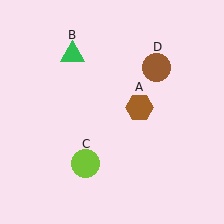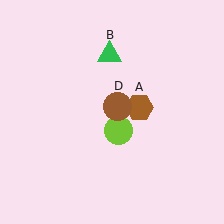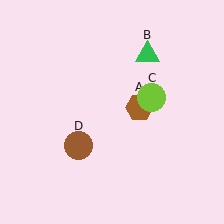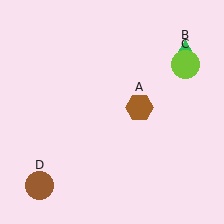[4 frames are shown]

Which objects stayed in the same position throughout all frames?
Brown hexagon (object A) remained stationary.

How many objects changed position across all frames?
3 objects changed position: green triangle (object B), lime circle (object C), brown circle (object D).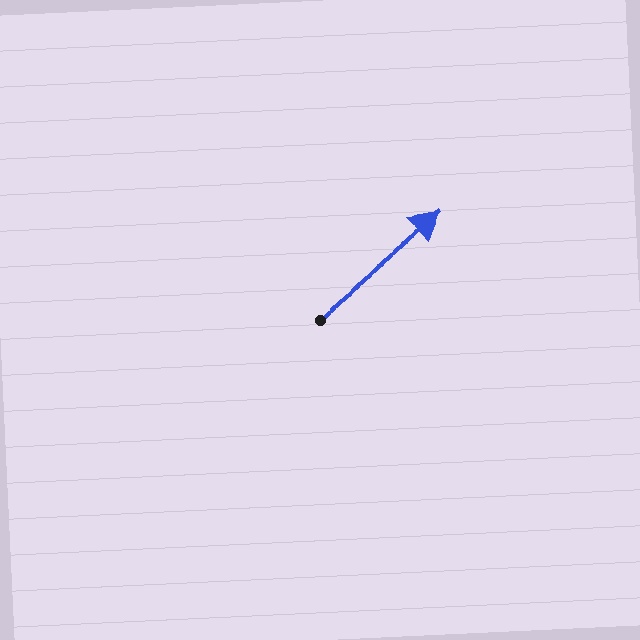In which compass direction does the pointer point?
Northeast.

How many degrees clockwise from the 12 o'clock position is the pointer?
Approximately 50 degrees.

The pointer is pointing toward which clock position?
Roughly 2 o'clock.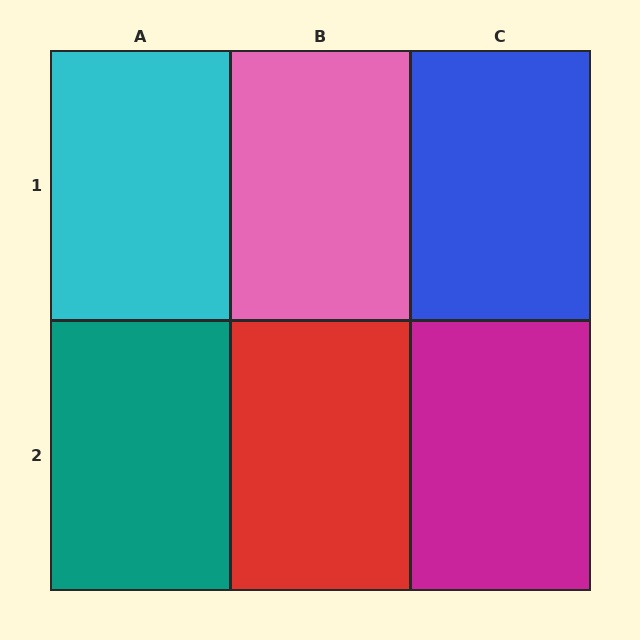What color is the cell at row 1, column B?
Pink.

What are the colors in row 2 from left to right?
Teal, red, magenta.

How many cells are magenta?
1 cell is magenta.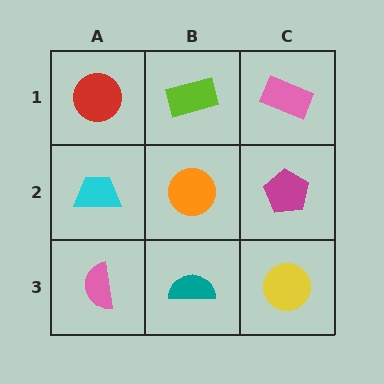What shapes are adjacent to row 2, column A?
A red circle (row 1, column A), a pink semicircle (row 3, column A), an orange circle (row 2, column B).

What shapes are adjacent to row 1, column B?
An orange circle (row 2, column B), a red circle (row 1, column A), a pink rectangle (row 1, column C).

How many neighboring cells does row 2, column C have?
3.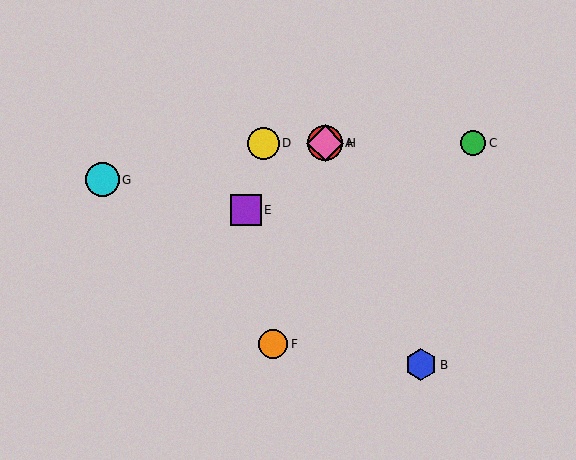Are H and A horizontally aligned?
Yes, both are at y≈143.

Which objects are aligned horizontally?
Objects A, C, D, H are aligned horizontally.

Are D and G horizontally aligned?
No, D is at y≈143 and G is at y≈180.